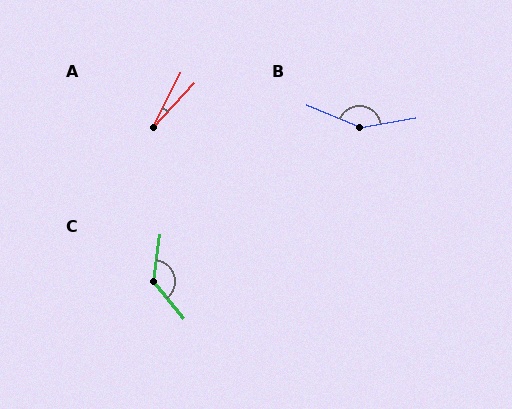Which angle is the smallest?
A, at approximately 16 degrees.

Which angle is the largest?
B, at approximately 147 degrees.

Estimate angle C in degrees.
Approximately 132 degrees.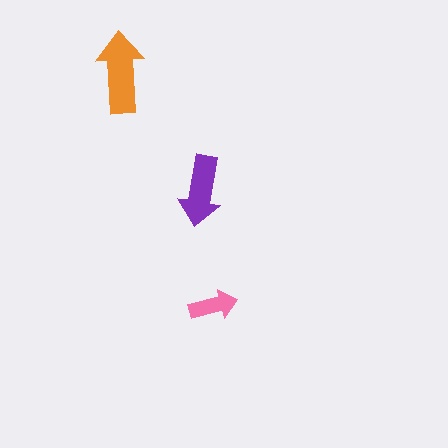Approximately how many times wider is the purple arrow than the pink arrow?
About 1.5 times wider.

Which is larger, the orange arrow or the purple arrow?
The orange one.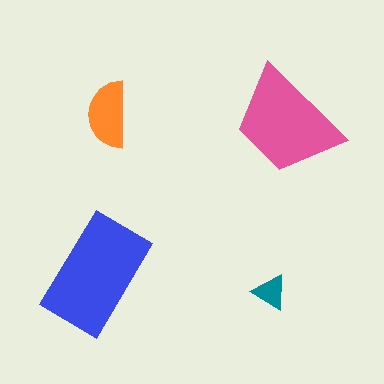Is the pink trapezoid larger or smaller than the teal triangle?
Larger.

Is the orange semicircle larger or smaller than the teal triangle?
Larger.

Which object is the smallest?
The teal triangle.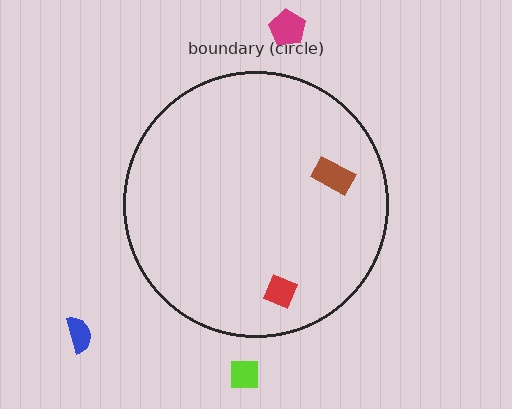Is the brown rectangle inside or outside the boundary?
Inside.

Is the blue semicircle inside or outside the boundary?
Outside.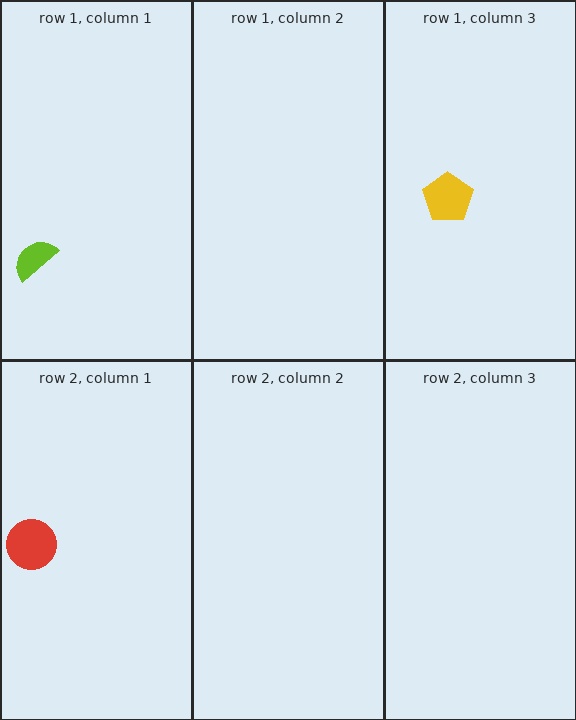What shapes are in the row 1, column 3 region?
The yellow pentagon.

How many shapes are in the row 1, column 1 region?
1.